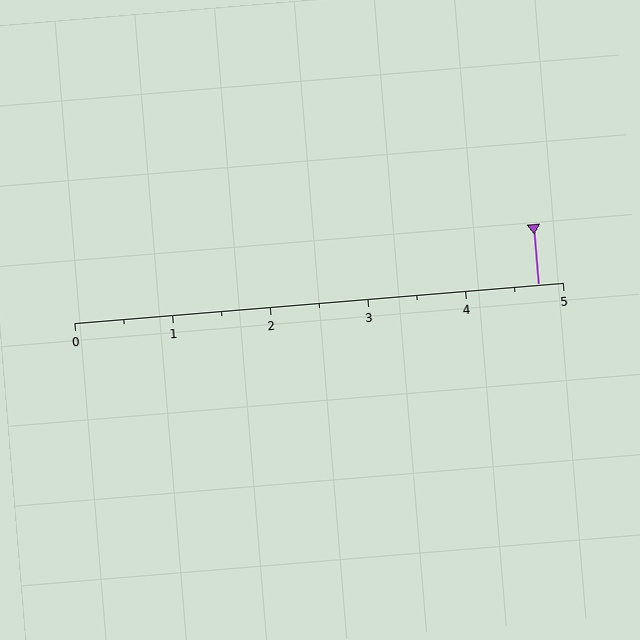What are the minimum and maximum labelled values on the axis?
The axis runs from 0 to 5.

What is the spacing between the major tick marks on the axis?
The major ticks are spaced 1 apart.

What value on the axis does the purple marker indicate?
The marker indicates approximately 4.8.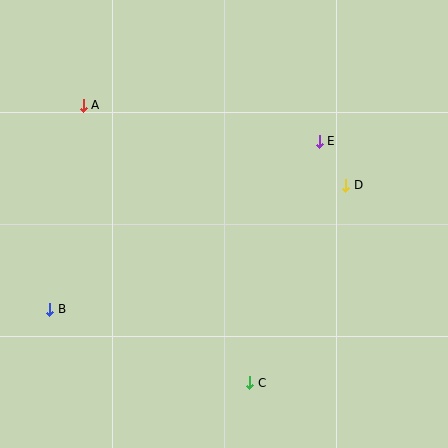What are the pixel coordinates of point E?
Point E is at (319, 141).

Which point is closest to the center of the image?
Point E at (319, 141) is closest to the center.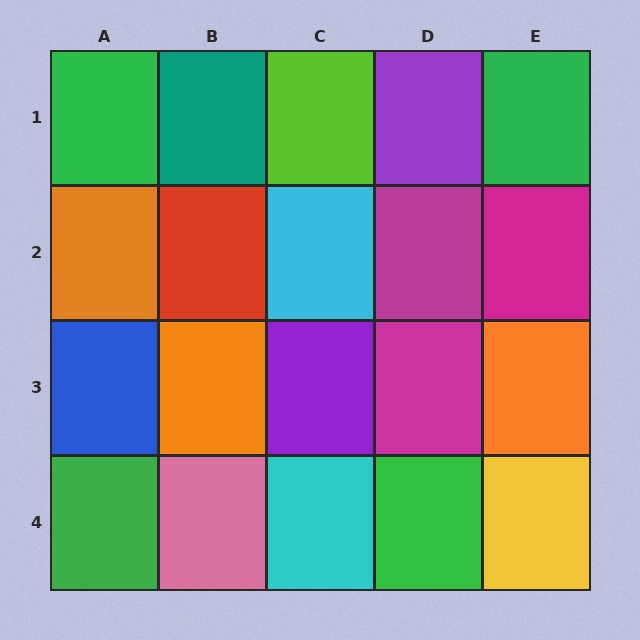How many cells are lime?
1 cell is lime.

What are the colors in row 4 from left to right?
Green, pink, cyan, green, yellow.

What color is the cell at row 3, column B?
Orange.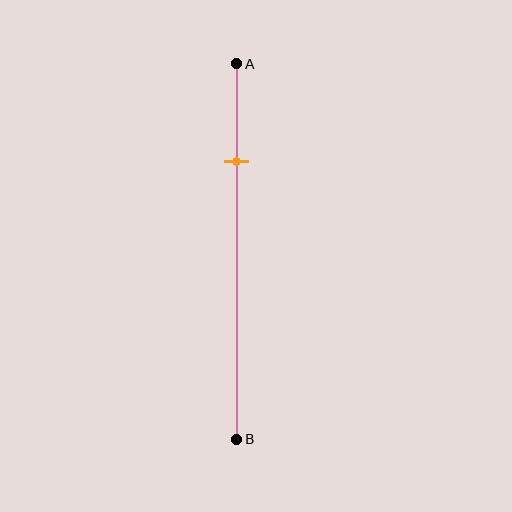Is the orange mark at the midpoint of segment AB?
No, the mark is at about 25% from A, not at the 50% midpoint.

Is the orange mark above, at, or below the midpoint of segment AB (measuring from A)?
The orange mark is above the midpoint of segment AB.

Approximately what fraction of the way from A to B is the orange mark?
The orange mark is approximately 25% of the way from A to B.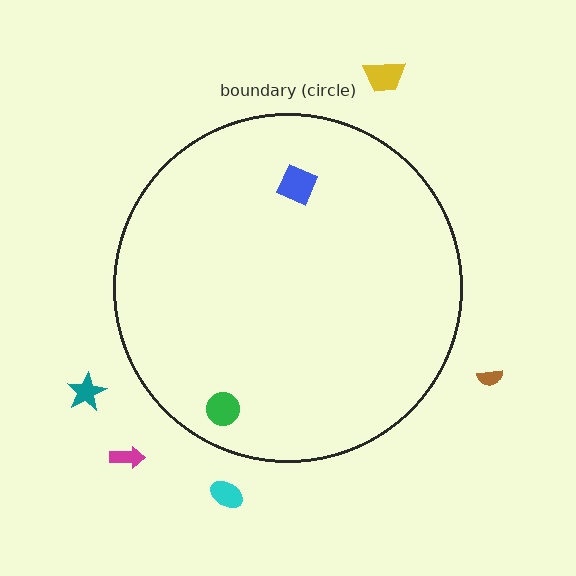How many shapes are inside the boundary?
2 inside, 5 outside.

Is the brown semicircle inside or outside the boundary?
Outside.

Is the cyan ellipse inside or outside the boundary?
Outside.